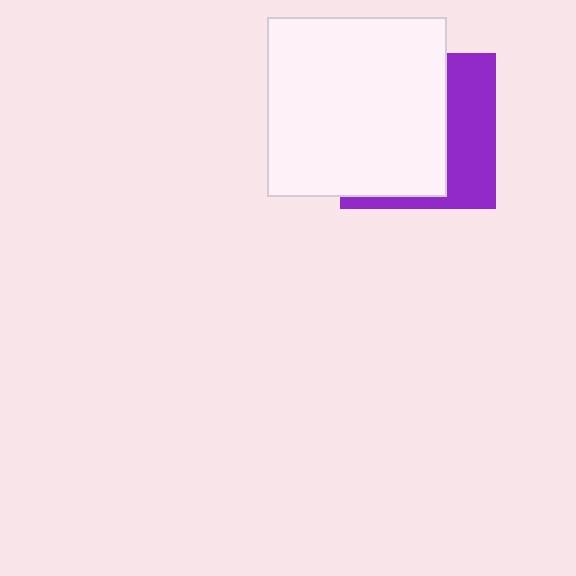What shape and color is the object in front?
The object in front is a white square.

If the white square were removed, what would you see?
You would see the complete purple square.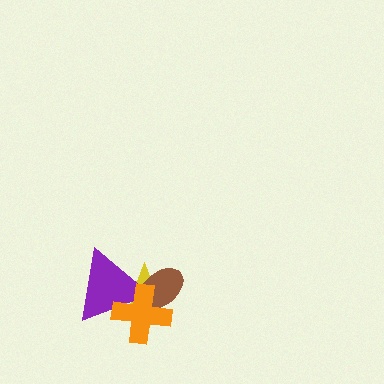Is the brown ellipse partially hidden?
Yes, it is partially covered by another shape.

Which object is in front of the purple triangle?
The orange cross is in front of the purple triangle.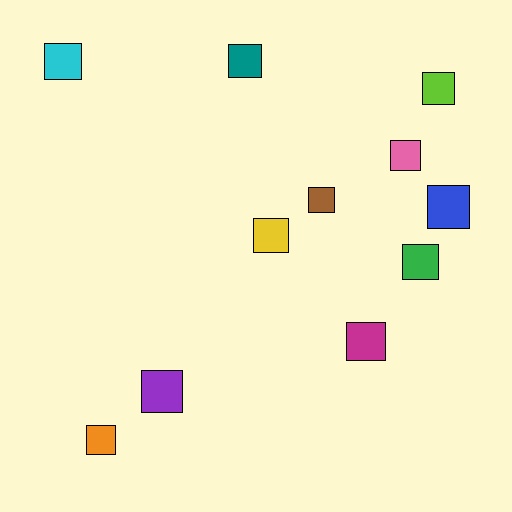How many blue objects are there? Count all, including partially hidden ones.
There is 1 blue object.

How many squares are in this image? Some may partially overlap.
There are 11 squares.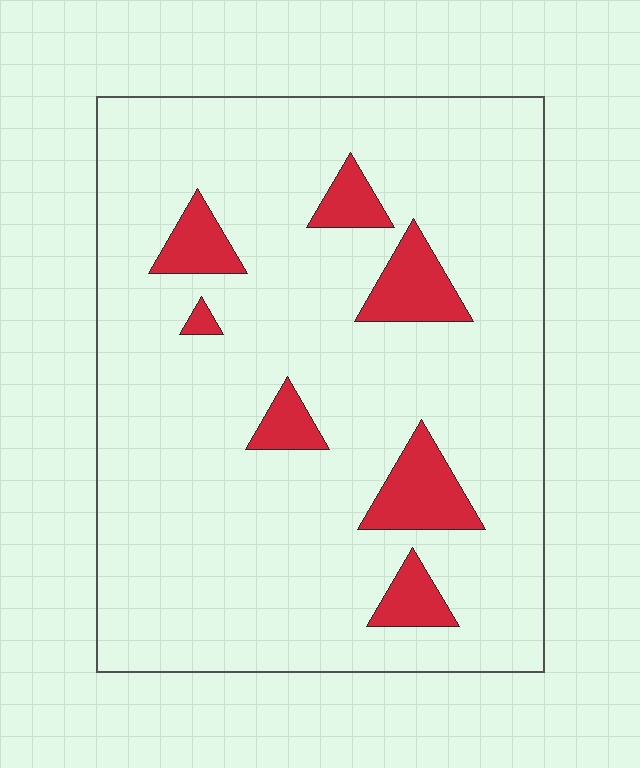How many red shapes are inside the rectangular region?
7.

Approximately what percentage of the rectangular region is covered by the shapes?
Approximately 10%.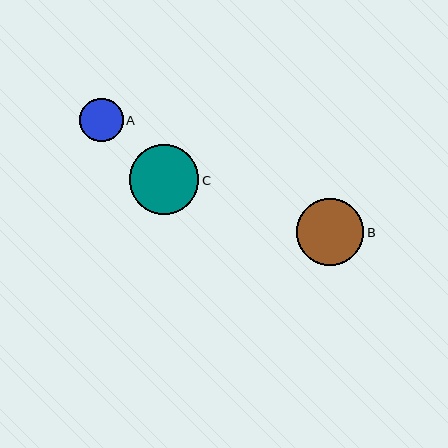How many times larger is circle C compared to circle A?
Circle C is approximately 1.6 times the size of circle A.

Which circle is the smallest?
Circle A is the smallest with a size of approximately 44 pixels.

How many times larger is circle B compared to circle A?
Circle B is approximately 1.5 times the size of circle A.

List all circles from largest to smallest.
From largest to smallest: C, B, A.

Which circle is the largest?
Circle C is the largest with a size of approximately 70 pixels.